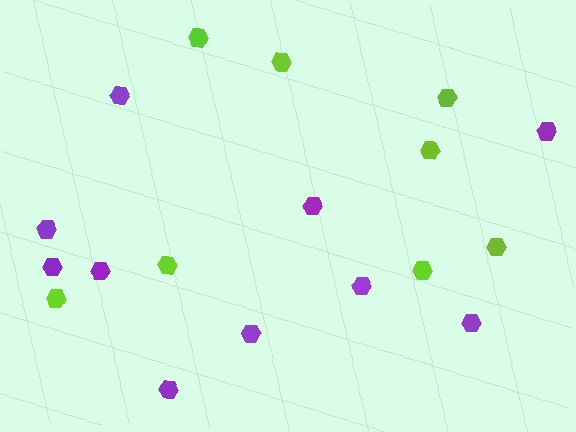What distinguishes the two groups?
There are 2 groups: one group of lime hexagons (8) and one group of purple hexagons (10).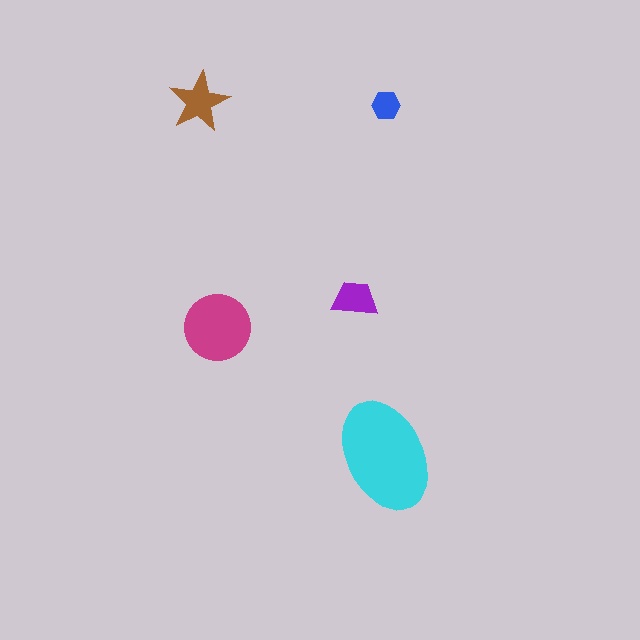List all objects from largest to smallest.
The cyan ellipse, the magenta circle, the brown star, the purple trapezoid, the blue hexagon.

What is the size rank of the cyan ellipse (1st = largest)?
1st.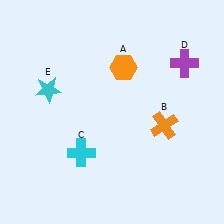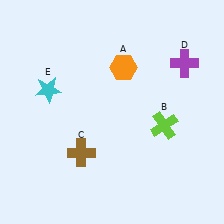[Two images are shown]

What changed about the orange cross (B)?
In Image 1, B is orange. In Image 2, it changed to lime.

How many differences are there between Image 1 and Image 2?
There are 2 differences between the two images.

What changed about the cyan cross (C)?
In Image 1, C is cyan. In Image 2, it changed to brown.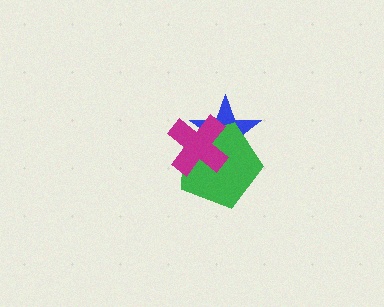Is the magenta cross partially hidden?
No, no other shape covers it.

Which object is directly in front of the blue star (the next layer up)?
The green pentagon is directly in front of the blue star.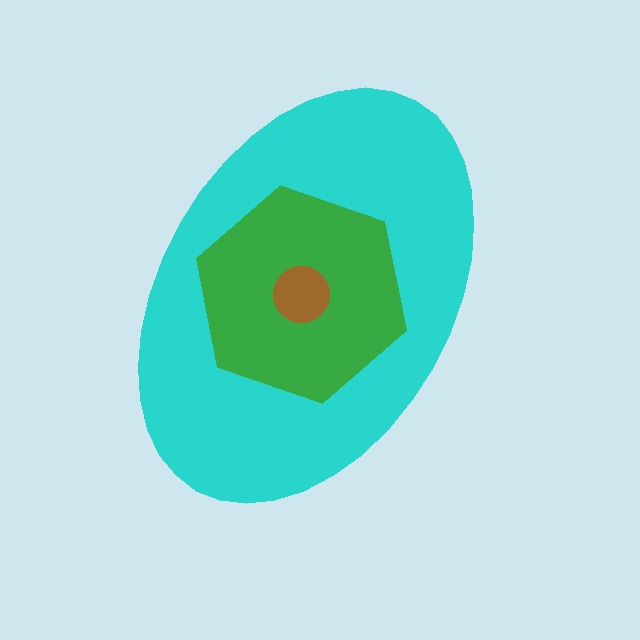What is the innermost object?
The brown circle.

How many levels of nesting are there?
3.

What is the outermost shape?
The cyan ellipse.